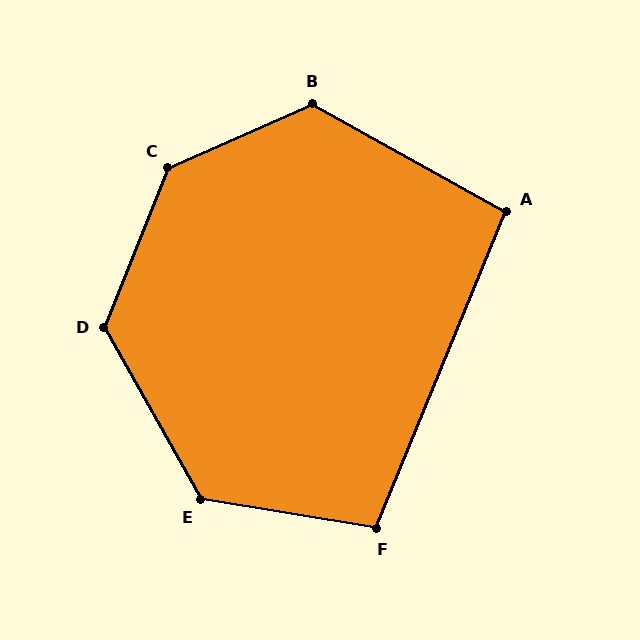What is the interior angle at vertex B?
Approximately 128 degrees (obtuse).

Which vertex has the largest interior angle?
C, at approximately 135 degrees.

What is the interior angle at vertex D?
Approximately 129 degrees (obtuse).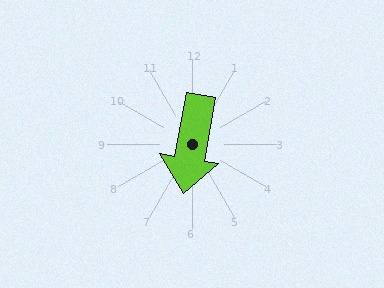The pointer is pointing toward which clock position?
Roughly 6 o'clock.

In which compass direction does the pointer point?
South.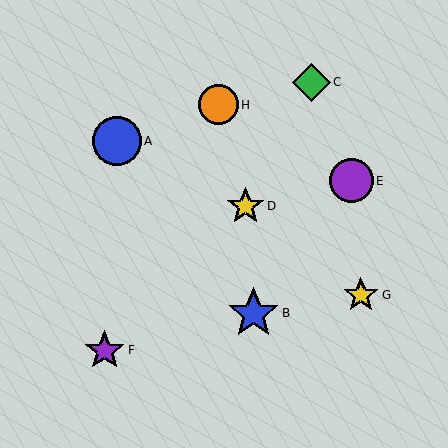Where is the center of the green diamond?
The center of the green diamond is at (311, 82).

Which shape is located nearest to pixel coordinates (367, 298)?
The yellow star (labeled G) at (361, 295) is nearest to that location.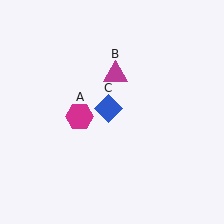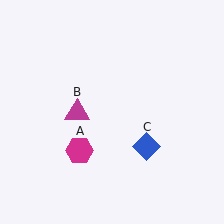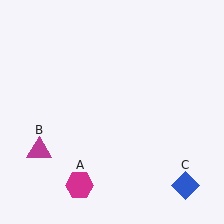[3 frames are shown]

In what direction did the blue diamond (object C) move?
The blue diamond (object C) moved down and to the right.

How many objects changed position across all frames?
3 objects changed position: magenta hexagon (object A), magenta triangle (object B), blue diamond (object C).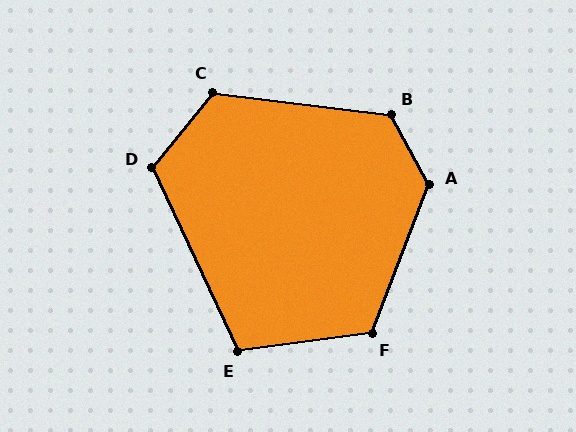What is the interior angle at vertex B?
Approximately 126 degrees (obtuse).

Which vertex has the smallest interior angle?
E, at approximately 107 degrees.